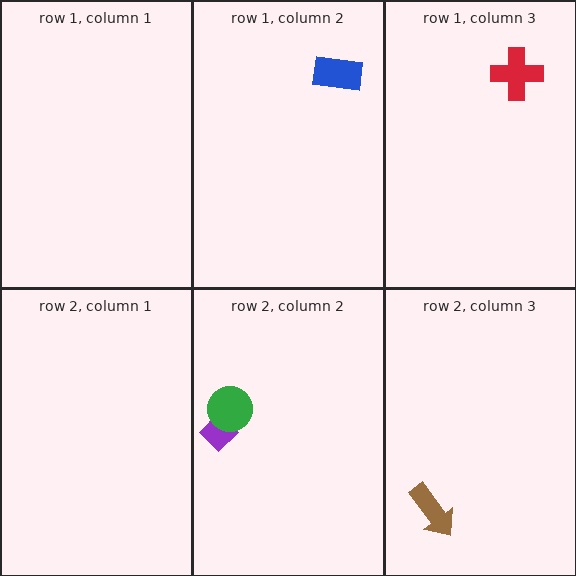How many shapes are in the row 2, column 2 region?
2.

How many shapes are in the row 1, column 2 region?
1.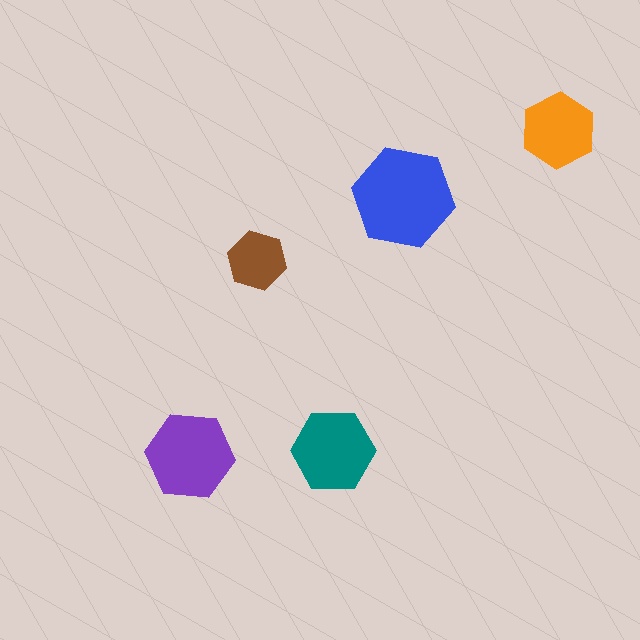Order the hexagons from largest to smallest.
the blue one, the purple one, the teal one, the orange one, the brown one.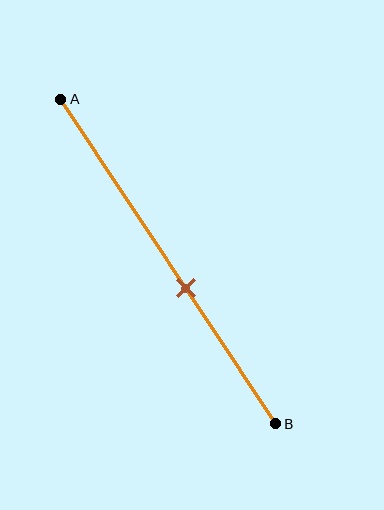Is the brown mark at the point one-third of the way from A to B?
No, the mark is at about 60% from A, not at the 33% one-third point.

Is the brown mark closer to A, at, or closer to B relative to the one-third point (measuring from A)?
The brown mark is closer to point B than the one-third point of segment AB.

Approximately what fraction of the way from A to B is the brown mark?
The brown mark is approximately 60% of the way from A to B.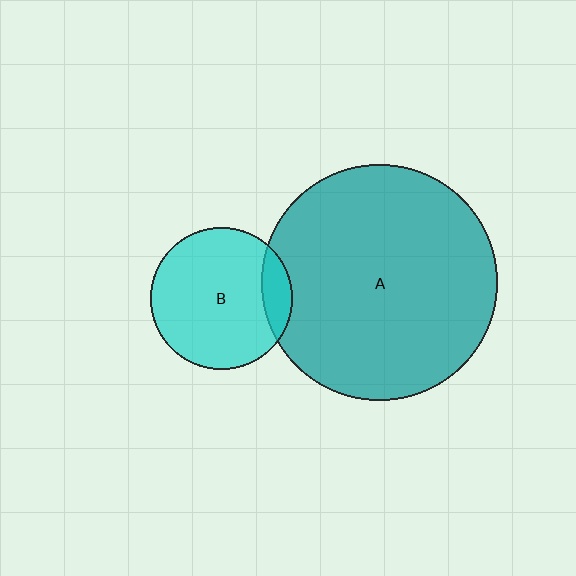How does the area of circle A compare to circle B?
Approximately 2.8 times.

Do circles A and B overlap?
Yes.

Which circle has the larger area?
Circle A (teal).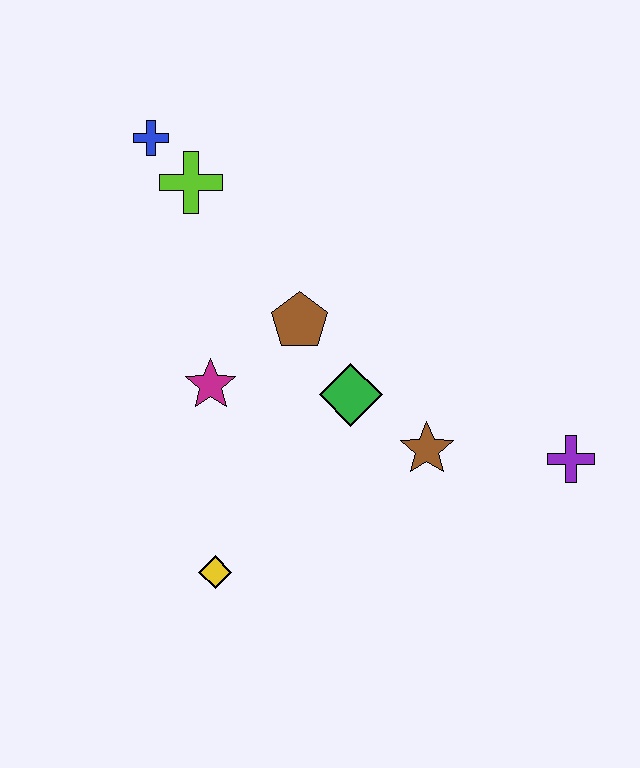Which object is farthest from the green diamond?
The blue cross is farthest from the green diamond.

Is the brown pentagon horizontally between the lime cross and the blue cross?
No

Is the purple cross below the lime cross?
Yes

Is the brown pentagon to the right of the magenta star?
Yes